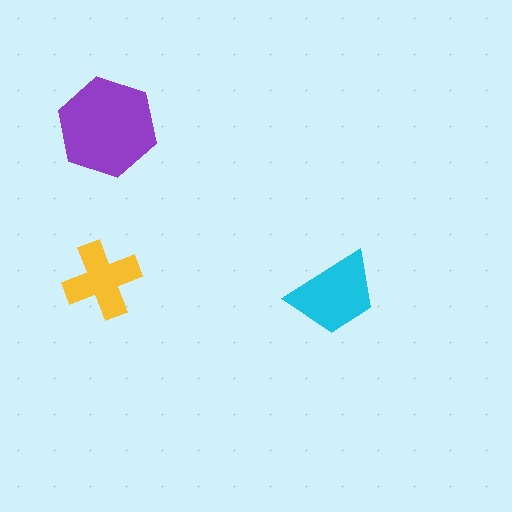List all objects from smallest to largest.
The yellow cross, the cyan trapezoid, the purple hexagon.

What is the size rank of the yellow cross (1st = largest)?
3rd.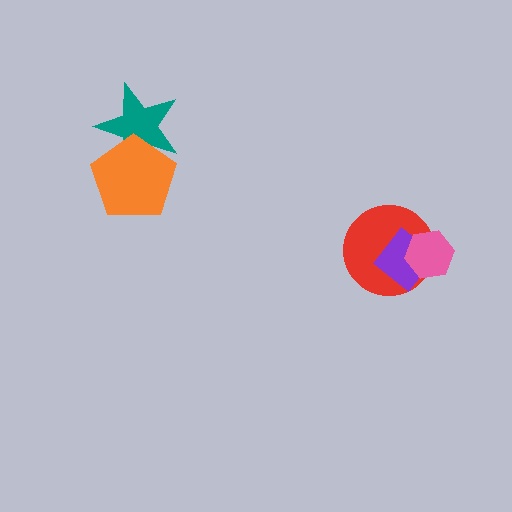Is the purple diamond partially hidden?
Yes, it is partially covered by another shape.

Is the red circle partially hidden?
Yes, it is partially covered by another shape.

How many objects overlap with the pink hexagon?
2 objects overlap with the pink hexagon.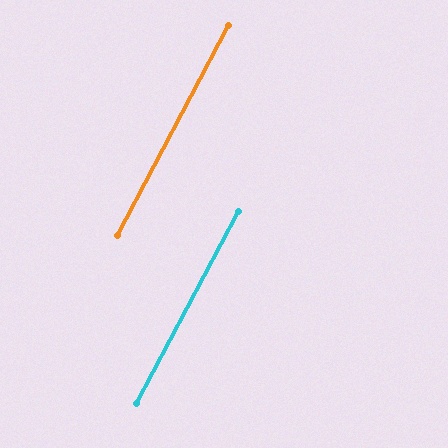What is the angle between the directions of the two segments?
Approximately 0 degrees.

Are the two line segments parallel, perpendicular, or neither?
Parallel — their directions differ by only 0.0°.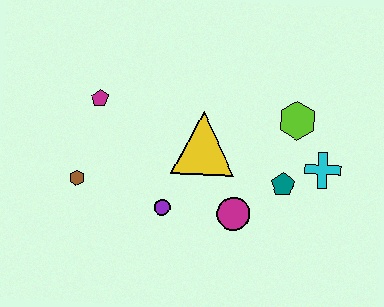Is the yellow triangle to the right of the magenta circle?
No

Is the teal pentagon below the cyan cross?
Yes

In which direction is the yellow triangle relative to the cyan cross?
The yellow triangle is to the left of the cyan cross.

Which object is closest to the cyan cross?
The teal pentagon is closest to the cyan cross.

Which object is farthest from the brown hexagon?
The cyan cross is farthest from the brown hexagon.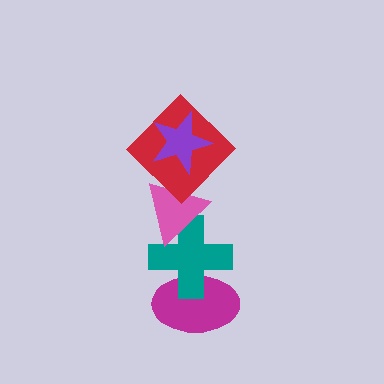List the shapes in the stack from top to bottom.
From top to bottom: the purple star, the red diamond, the pink triangle, the teal cross, the magenta ellipse.